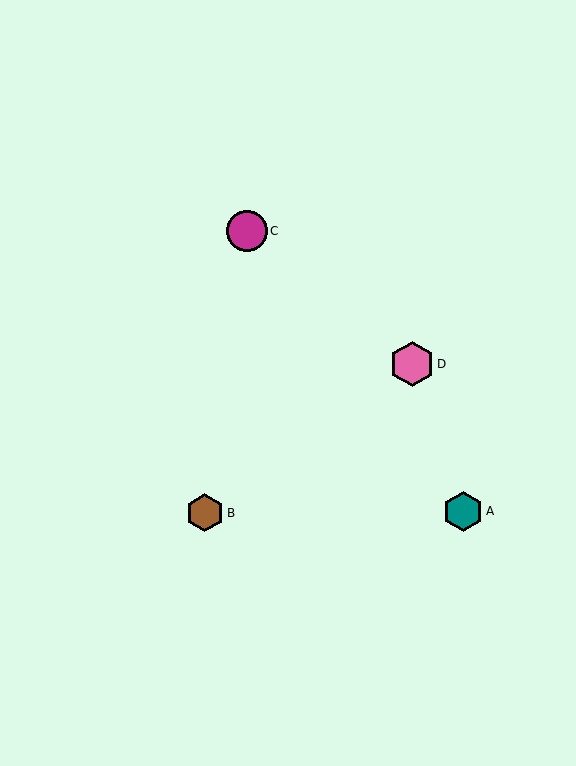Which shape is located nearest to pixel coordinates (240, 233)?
The magenta circle (labeled C) at (247, 231) is nearest to that location.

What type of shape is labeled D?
Shape D is a pink hexagon.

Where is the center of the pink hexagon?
The center of the pink hexagon is at (412, 364).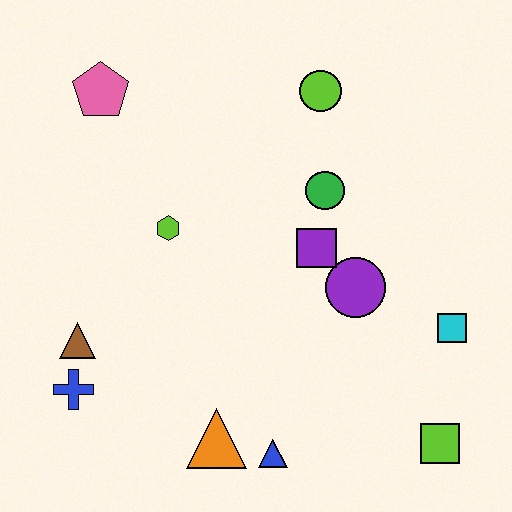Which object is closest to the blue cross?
The brown triangle is closest to the blue cross.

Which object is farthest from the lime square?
The pink pentagon is farthest from the lime square.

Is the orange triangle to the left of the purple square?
Yes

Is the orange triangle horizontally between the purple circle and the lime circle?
No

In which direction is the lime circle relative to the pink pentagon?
The lime circle is to the right of the pink pentagon.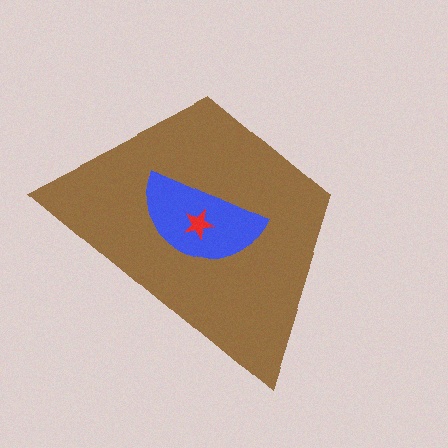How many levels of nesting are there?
3.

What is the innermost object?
The red star.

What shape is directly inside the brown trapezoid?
The blue semicircle.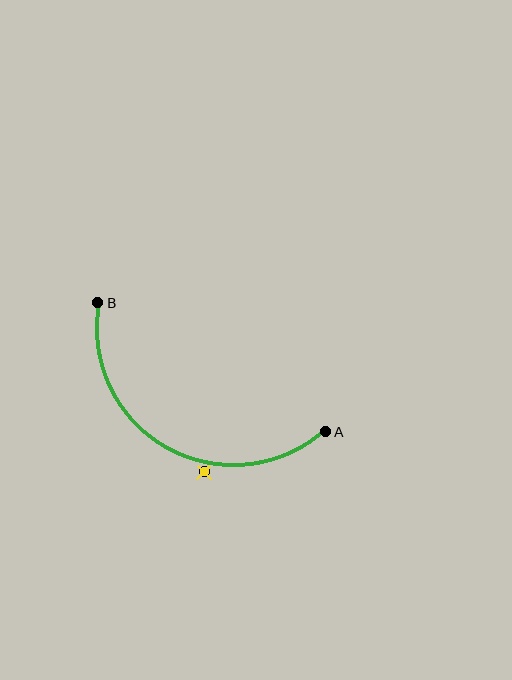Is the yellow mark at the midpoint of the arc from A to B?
No — the yellow mark does not lie on the arc at all. It sits slightly outside the curve.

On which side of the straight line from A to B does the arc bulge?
The arc bulges below the straight line connecting A and B.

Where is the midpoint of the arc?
The arc midpoint is the point on the curve farthest from the straight line joining A and B. It sits below that line.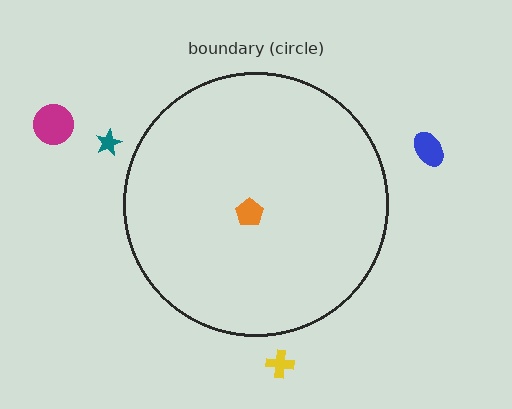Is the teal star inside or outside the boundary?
Outside.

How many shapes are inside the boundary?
1 inside, 4 outside.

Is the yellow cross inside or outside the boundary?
Outside.